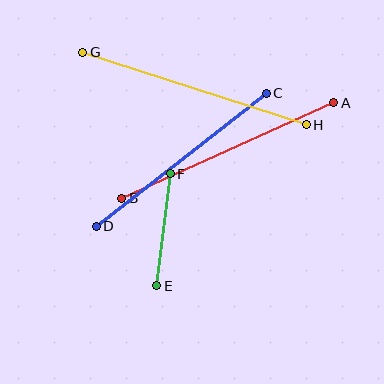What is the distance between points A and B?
The distance is approximately 233 pixels.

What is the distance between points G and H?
The distance is approximately 235 pixels.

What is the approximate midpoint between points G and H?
The midpoint is at approximately (194, 89) pixels.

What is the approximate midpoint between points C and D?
The midpoint is at approximately (181, 160) pixels.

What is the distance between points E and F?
The distance is approximately 113 pixels.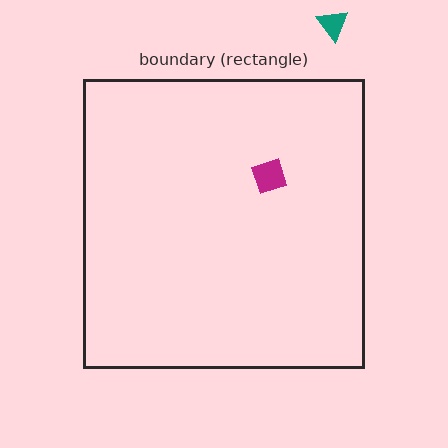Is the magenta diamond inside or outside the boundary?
Inside.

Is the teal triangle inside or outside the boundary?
Outside.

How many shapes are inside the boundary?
1 inside, 1 outside.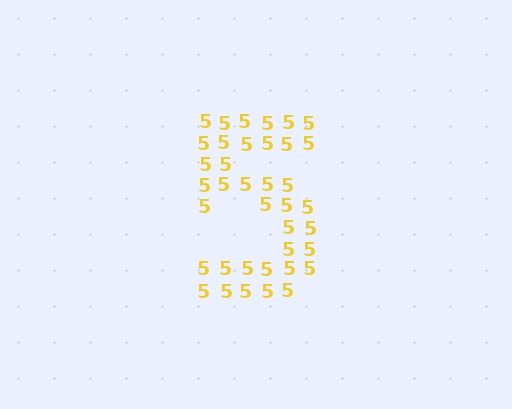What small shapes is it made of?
It is made of small digit 5's.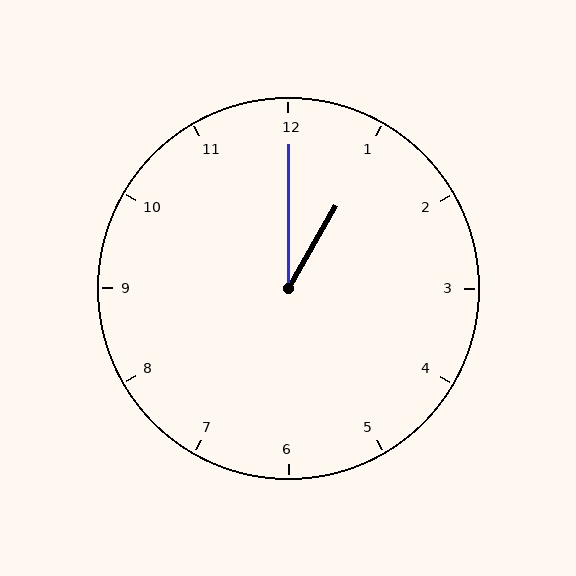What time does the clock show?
1:00.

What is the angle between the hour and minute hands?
Approximately 30 degrees.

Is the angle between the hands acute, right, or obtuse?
It is acute.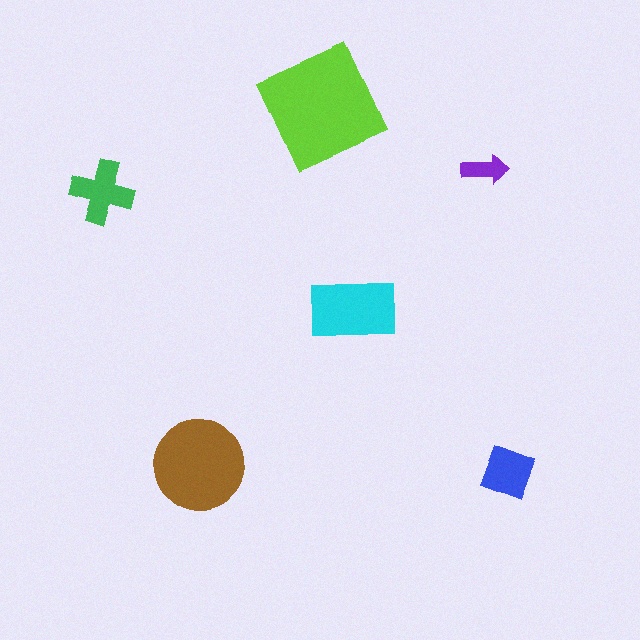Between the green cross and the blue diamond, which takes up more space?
The green cross.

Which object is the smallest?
The purple arrow.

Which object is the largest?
The lime square.